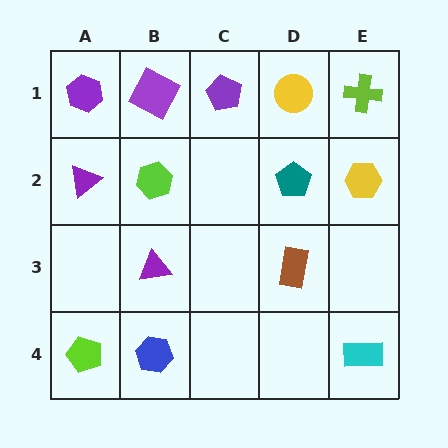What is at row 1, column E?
A lime cross.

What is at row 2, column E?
A yellow hexagon.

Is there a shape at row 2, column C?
No, that cell is empty.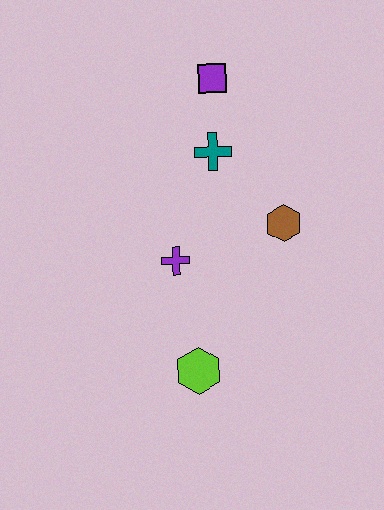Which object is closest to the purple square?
The teal cross is closest to the purple square.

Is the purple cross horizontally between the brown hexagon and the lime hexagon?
No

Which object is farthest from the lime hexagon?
The purple square is farthest from the lime hexagon.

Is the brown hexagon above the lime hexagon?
Yes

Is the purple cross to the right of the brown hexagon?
No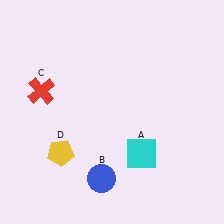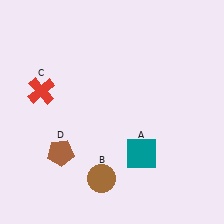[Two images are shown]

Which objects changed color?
A changed from cyan to teal. B changed from blue to brown. D changed from yellow to brown.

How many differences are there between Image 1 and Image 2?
There are 3 differences between the two images.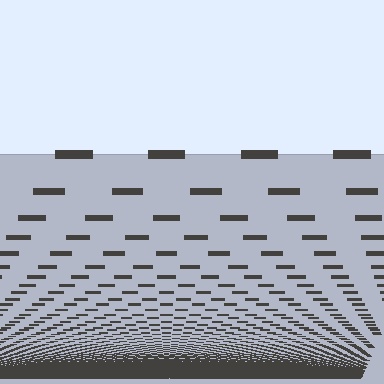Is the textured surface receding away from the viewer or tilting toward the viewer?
The surface appears to tilt toward the viewer. Texture elements get larger and sparser toward the top.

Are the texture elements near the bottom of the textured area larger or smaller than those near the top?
Smaller. The gradient is inverted — elements near the bottom are smaller and denser.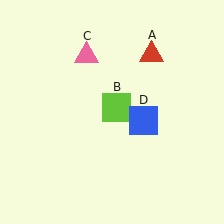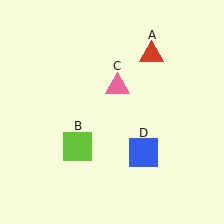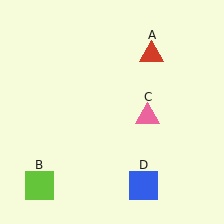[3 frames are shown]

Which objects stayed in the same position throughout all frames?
Red triangle (object A) remained stationary.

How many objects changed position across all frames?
3 objects changed position: lime square (object B), pink triangle (object C), blue square (object D).